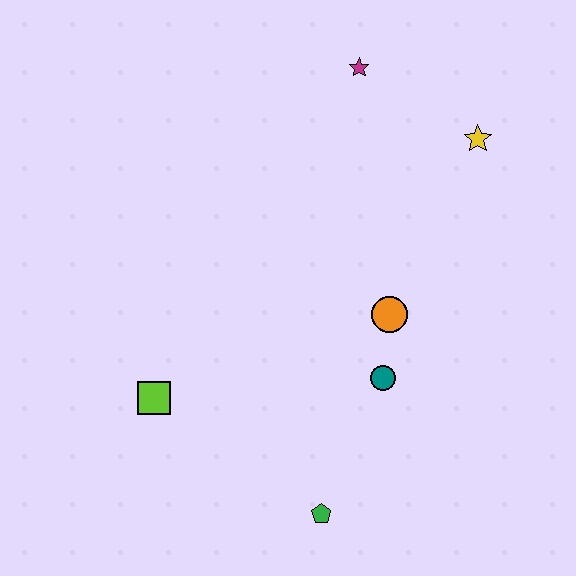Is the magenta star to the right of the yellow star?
No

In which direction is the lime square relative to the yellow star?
The lime square is to the left of the yellow star.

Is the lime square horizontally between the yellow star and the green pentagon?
No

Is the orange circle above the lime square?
Yes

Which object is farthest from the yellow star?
The lime square is farthest from the yellow star.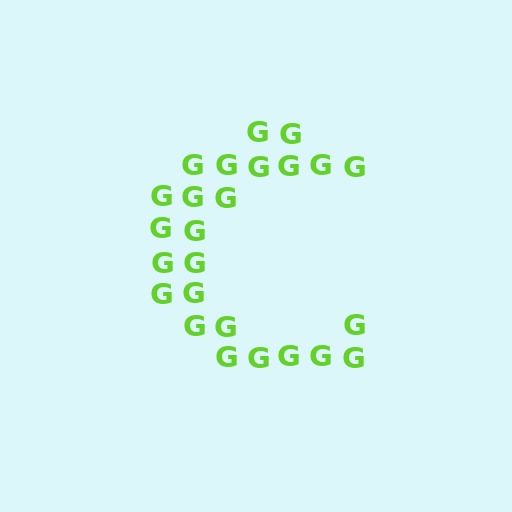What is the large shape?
The large shape is the letter C.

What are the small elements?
The small elements are letter G's.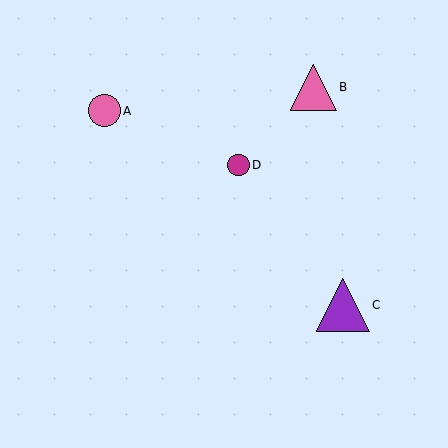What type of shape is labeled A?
Shape A is a pink circle.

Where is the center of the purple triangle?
The center of the purple triangle is at (343, 305).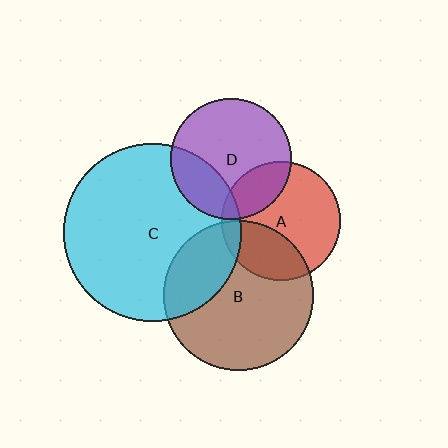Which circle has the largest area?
Circle C (cyan).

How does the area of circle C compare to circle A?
Approximately 2.2 times.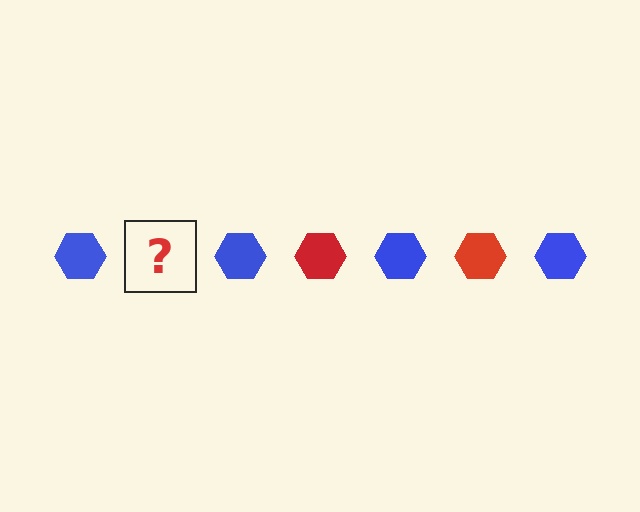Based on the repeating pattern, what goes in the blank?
The blank should be a red hexagon.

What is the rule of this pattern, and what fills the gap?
The rule is that the pattern cycles through blue, red hexagons. The gap should be filled with a red hexagon.